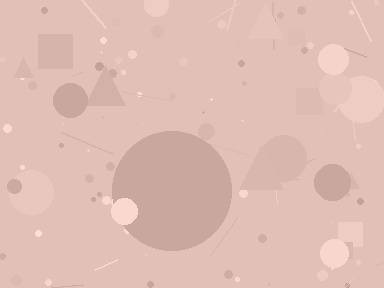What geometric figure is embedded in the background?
A circle is embedded in the background.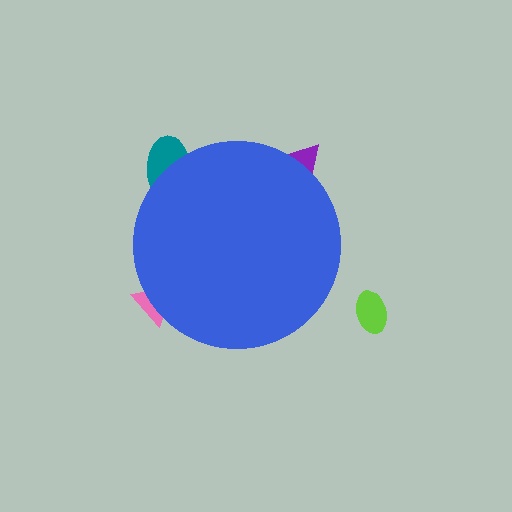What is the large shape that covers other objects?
A blue circle.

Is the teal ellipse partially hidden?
Yes, the teal ellipse is partially hidden behind the blue circle.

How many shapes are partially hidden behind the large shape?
3 shapes are partially hidden.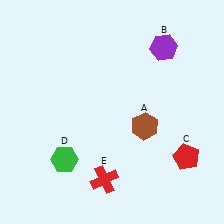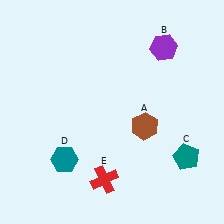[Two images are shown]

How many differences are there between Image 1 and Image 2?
There are 2 differences between the two images.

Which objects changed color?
C changed from red to teal. D changed from green to teal.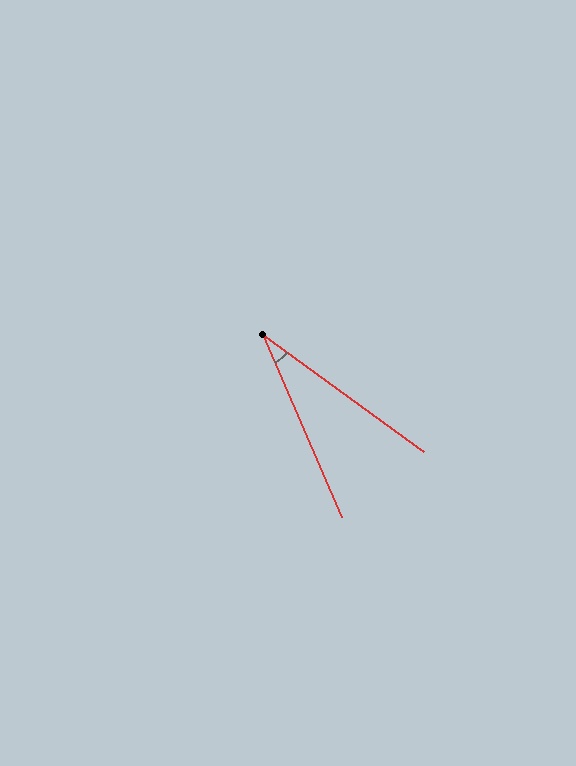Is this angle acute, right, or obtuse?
It is acute.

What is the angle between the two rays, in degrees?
Approximately 31 degrees.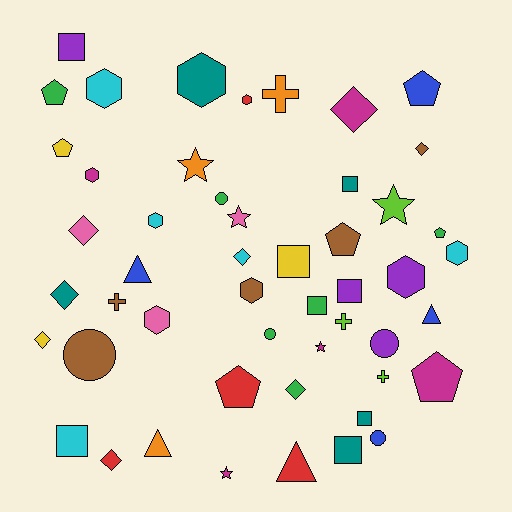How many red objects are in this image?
There are 4 red objects.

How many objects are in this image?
There are 50 objects.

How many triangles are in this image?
There are 4 triangles.